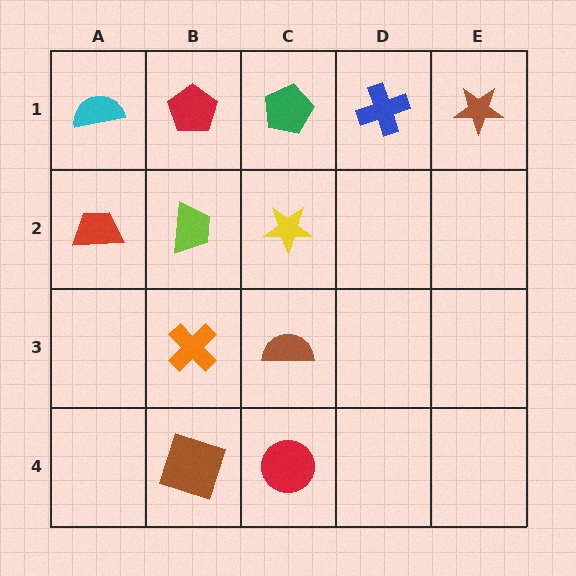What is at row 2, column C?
A yellow star.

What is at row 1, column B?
A red pentagon.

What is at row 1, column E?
A brown star.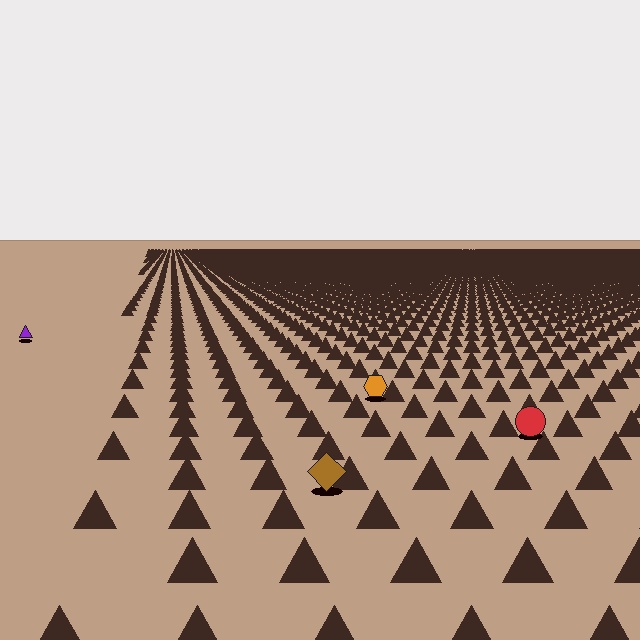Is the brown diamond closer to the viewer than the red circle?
Yes. The brown diamond is closer — you can tell from the texture gradient: the ground texture is coarser near it.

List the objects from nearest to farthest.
From nearest to farthest: the brown diamond, the red circle, the orange hexagon, the purple triangle.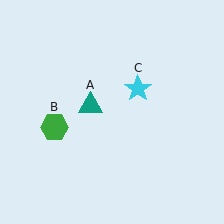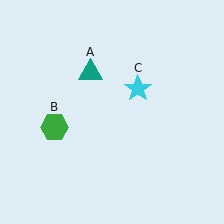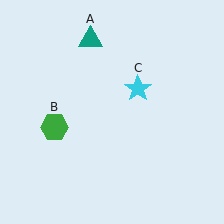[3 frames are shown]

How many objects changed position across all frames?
1 object changed position: teal triangle (object A).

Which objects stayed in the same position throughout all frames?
Green hexagon (object B) and cyan star (object C) remained stationary.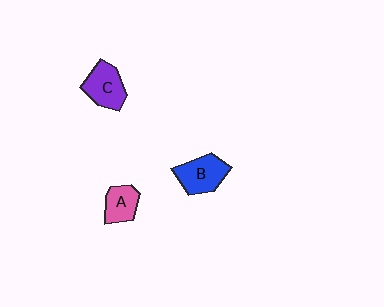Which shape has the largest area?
Shape B (blue).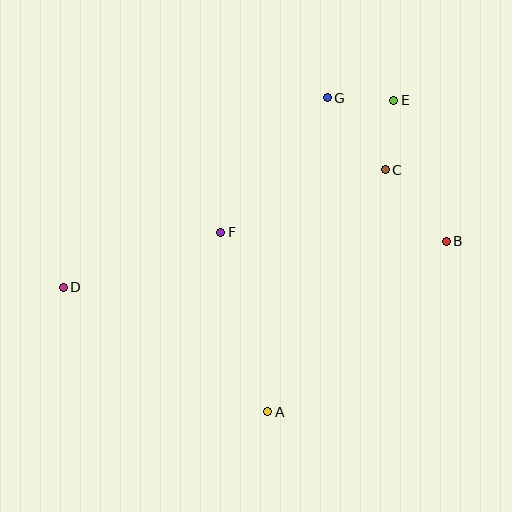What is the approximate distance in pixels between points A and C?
The distance between A and C is approximately 269 pixels.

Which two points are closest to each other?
Points E and G are closest to each other.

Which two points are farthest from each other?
Points B and D are farthest from each other.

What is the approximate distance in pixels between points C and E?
The distance between C and E is approximately 70 pixels.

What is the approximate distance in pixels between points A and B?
The distance between A and B is approximately 247 pixels.